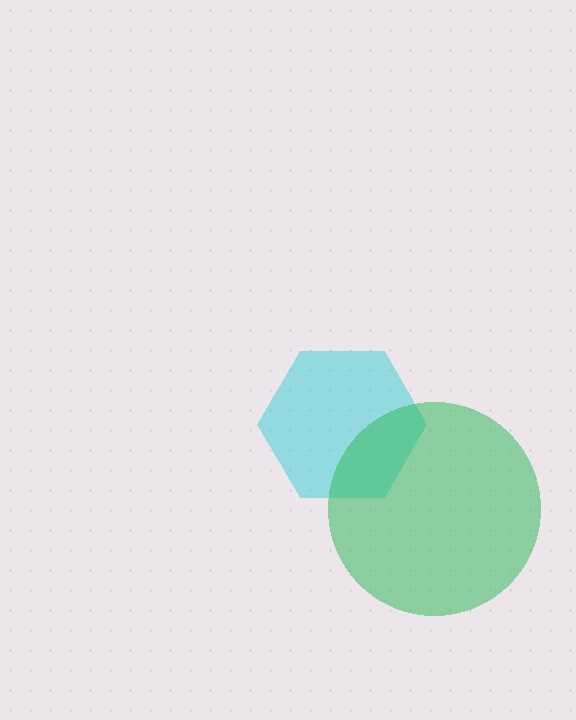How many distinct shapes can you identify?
There are 2 distinct shapes: a cyan hexagon, a green circle.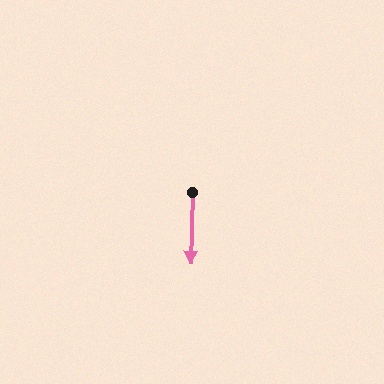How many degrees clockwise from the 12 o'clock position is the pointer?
Approximately 181 degrees.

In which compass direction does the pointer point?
South.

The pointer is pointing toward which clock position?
Roughly 6 o'clock.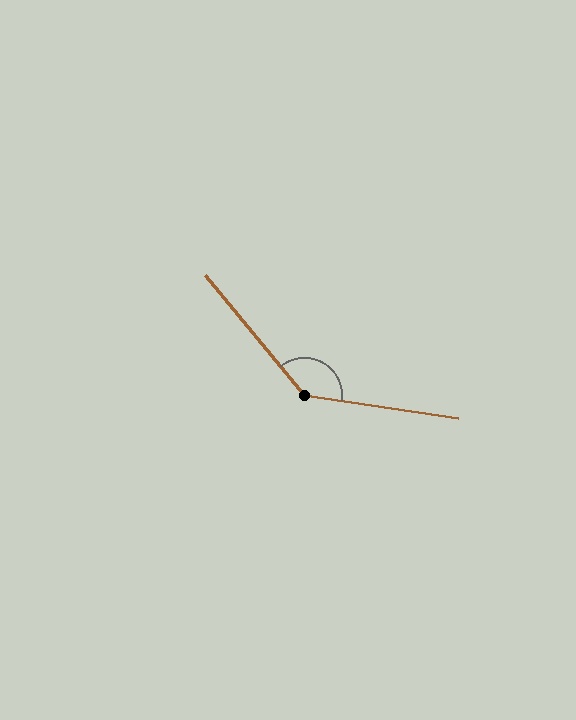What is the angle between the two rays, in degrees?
Approximately 138 degrees.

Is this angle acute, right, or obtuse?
It is obtuse.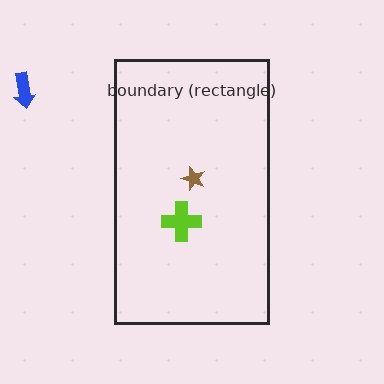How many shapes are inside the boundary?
2 inside, 1 outside.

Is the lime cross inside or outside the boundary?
Inside.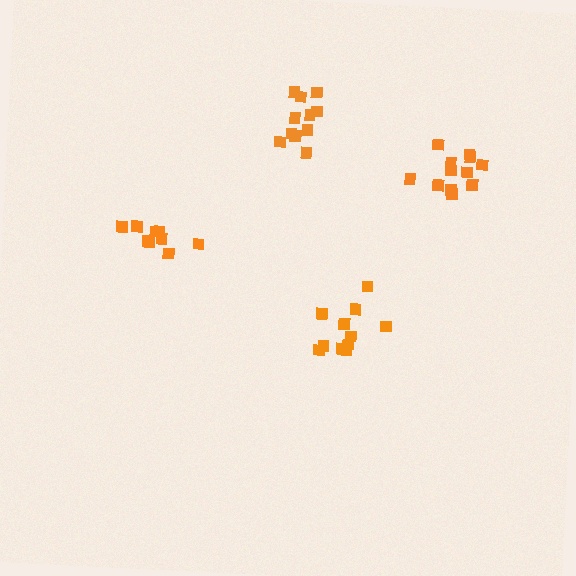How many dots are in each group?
Group 1: 12 dots, Group 2: 11 dots, Group 3: 9 dots, Group 4: 11 dots (43 total).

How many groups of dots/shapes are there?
There are 4 groups.